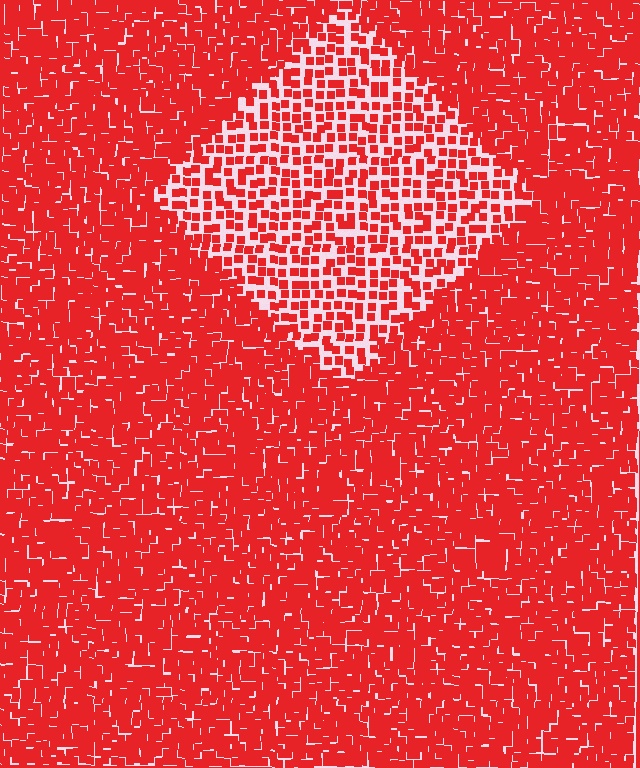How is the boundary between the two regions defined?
The boundary is defined by a change in element density (approximately 2.1x ratio). All elements are the same color, size, and shape.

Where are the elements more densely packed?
The elements are more densely packed outside the diamond boundary.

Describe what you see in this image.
The image contains small red elements arranged at two different densities. A diamond-shaped region is visible where the elements are less densely packed than the surrounding area.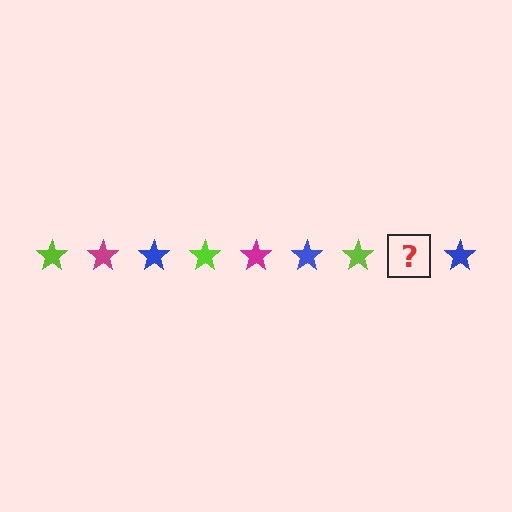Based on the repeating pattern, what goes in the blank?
The blank should be a magenta star.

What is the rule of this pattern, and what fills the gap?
The rule is that the pattern cycles through lime, magenta, blue stars. The gap should be filled with a magenta star.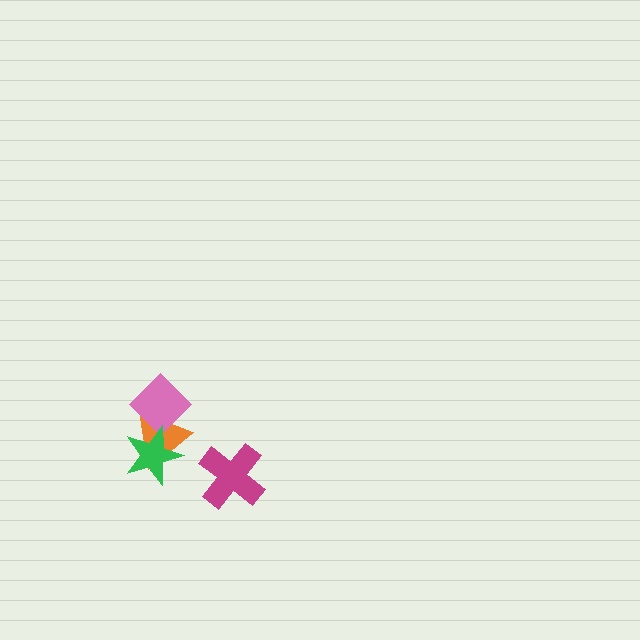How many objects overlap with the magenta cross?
0 objects overlap with the magenta cross.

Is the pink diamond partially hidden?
Yes, it is partially covered by another shape.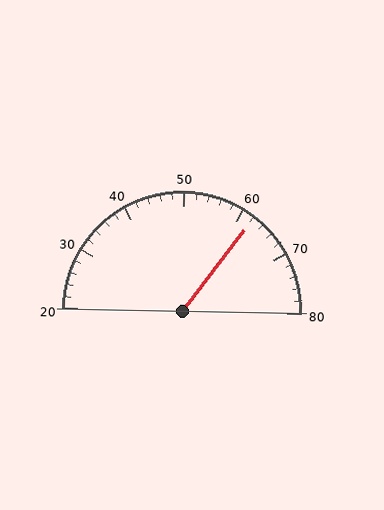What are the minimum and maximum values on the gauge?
The gauge ranges from 20 to 80.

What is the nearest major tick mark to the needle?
The nearest major tick mark is 60.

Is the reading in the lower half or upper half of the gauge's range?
The reading is in the upper half of the range (20 to 80).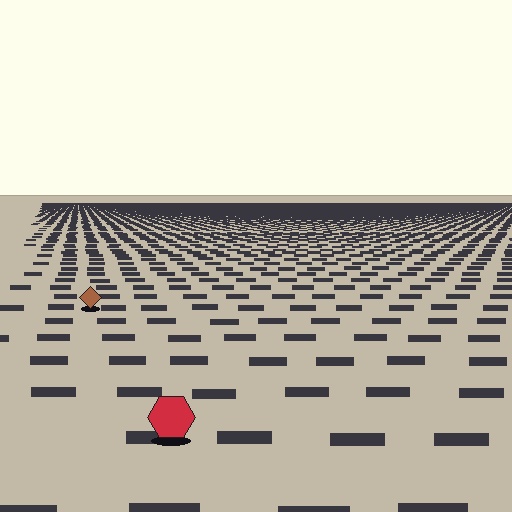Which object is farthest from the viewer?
The brown diamond is farthest from the viewer. It appears smaller and the ground texture around it is denser.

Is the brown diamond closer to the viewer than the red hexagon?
No. The red hexagon is closer — you can tell from the texture gradient: the ground texture is coarser near it.